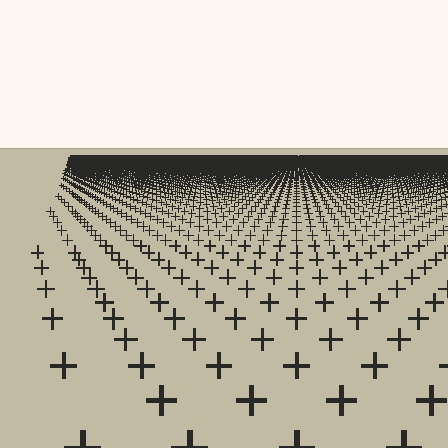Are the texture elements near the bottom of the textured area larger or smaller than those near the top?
Larger. Near the bottom, elements are closer to the viewer and appear at a bigger on-screen size.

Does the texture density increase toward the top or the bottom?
Density increases toward the top.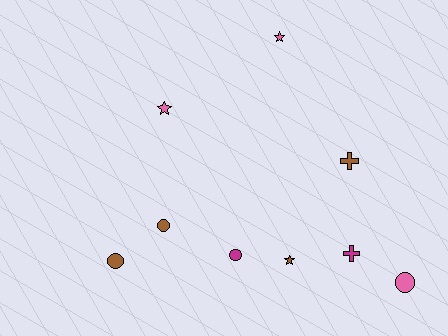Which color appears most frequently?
Brown, with 4 objects.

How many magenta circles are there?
There is 1 magenta circle.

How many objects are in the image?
There are 9 objects.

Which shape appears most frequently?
Circle, with 4 objects.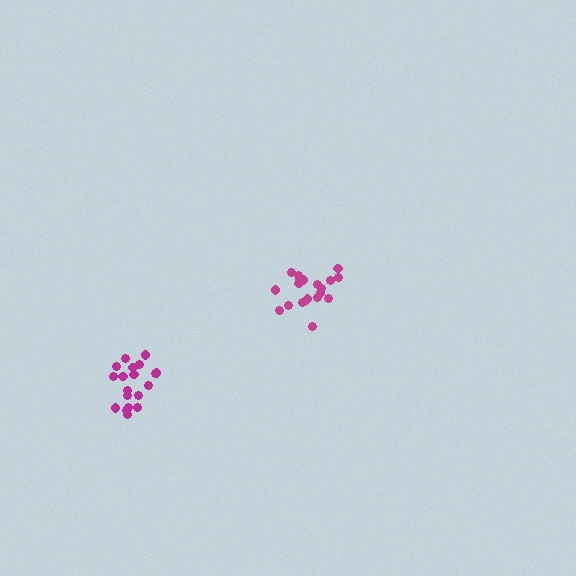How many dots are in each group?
Group 1: 20 dots, Group 2: 19 dots (39 total).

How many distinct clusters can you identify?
There are 2 distinct clusters.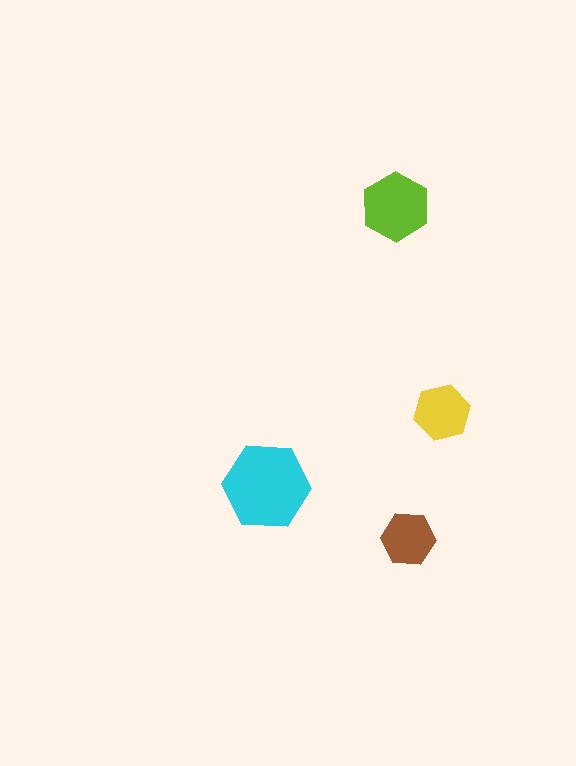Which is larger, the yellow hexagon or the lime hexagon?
The lime one.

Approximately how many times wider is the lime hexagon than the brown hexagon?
About 1.5 times wider.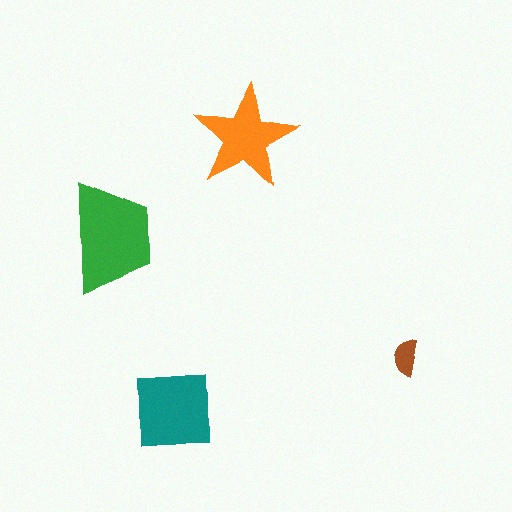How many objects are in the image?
There are 4 objects in the image.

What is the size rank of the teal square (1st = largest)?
2nd.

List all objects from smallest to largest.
The brown semicircle, the orange star, the teal square, the green trapezoid.